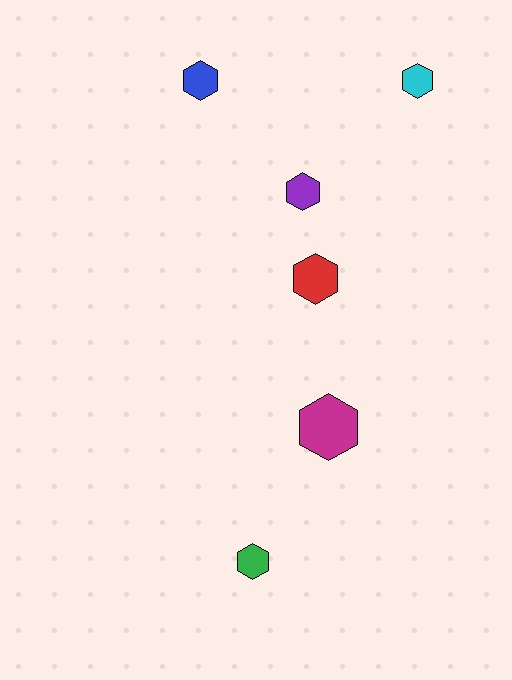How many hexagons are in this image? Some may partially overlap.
There are 6 hexagons.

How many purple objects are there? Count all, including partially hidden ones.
There is 1 purple object.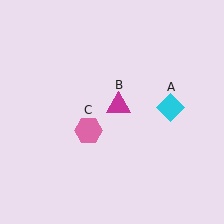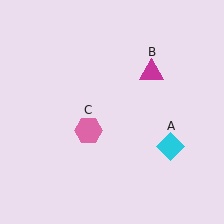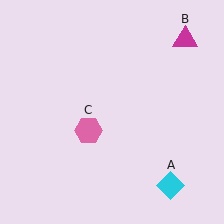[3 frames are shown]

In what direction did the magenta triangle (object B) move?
The magenta triangle (object B) moved up and to the right.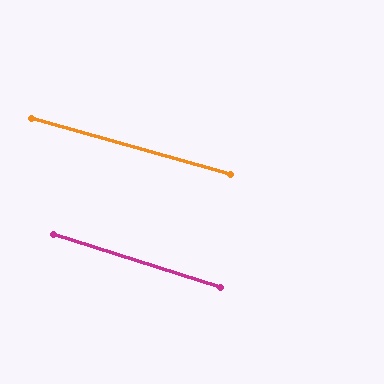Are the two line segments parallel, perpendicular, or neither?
Parallel — their directions differ by only 1.7°.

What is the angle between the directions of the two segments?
Approximately 2 degrees.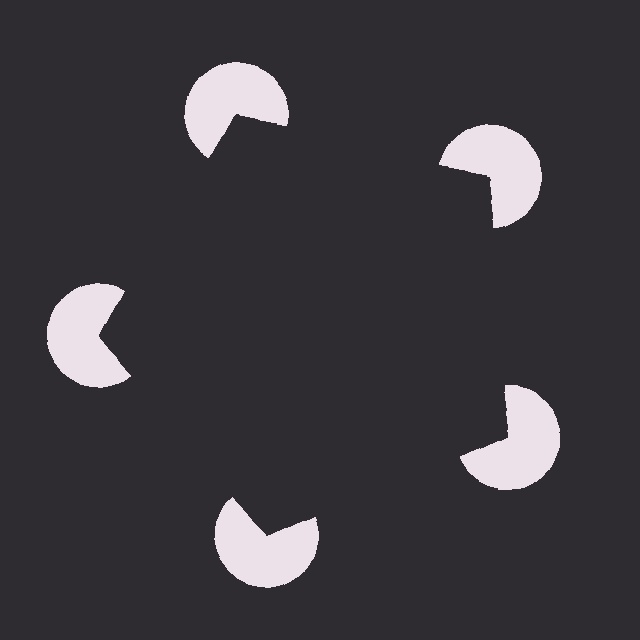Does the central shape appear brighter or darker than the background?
It typically appears slightly darker than the background, even though no actual brightness change is drawn.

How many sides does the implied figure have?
5 sides.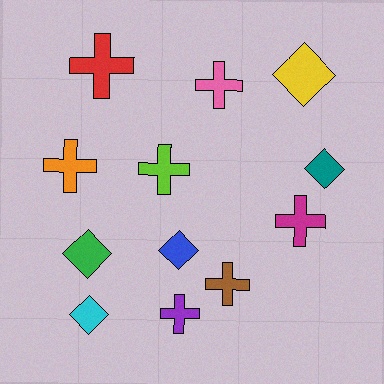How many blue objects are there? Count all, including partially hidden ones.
There is 1 blue object.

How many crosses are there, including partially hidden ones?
There are 7 crosses.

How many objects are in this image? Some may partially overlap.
There are 12 objects.